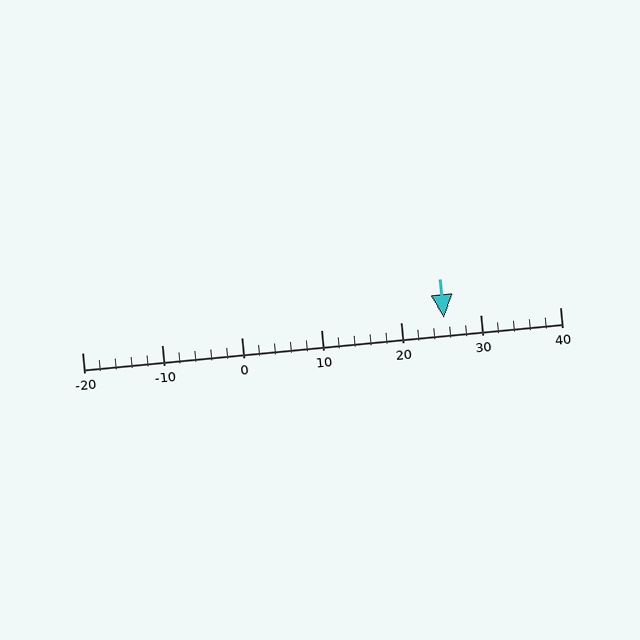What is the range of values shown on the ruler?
The ruler shows values from -20 to 40.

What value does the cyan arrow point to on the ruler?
The cyan arrow points to approximately 25.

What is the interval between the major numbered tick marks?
The major tick marks are spaced 10 units apart.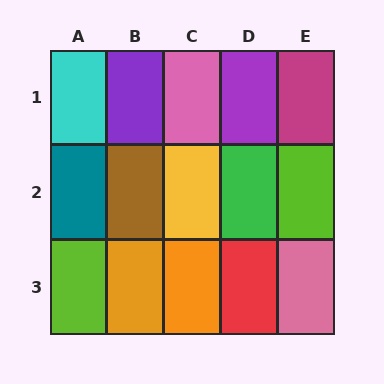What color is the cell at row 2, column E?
Lime.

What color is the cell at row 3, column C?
Orange.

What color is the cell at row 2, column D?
Green.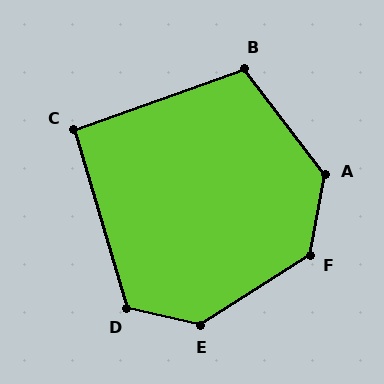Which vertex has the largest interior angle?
E, at approximately 134 degrees.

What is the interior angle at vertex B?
Approximately 108 degrees (obtuse).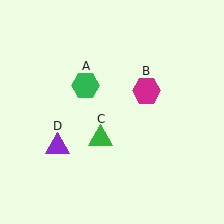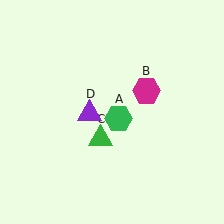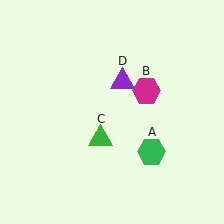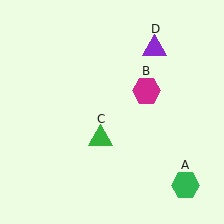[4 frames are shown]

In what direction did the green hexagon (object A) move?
The green hexagon (object A) moved down and to the right.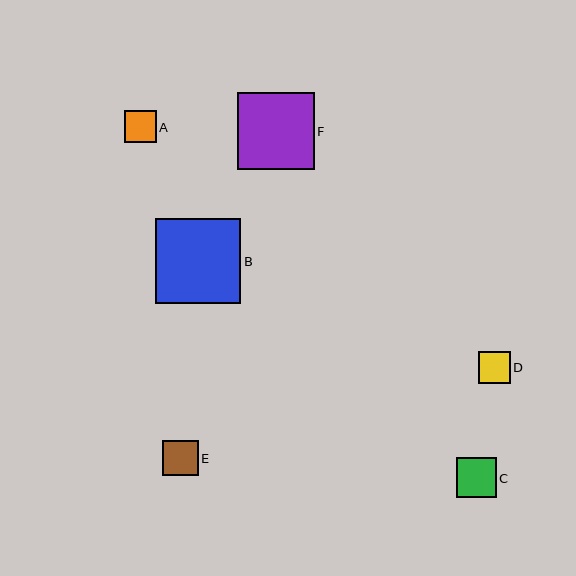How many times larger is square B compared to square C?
Square B is approximately 2.1 times the size of square C.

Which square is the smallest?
Square D is the smallest with a size of approximately 32 pixels.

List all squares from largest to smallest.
From largest to smallest: B, F, C, E, A, D.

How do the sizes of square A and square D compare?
Square A and square D are approximately the same size.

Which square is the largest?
Square B is the largest with a size of approximately 85 pixels.